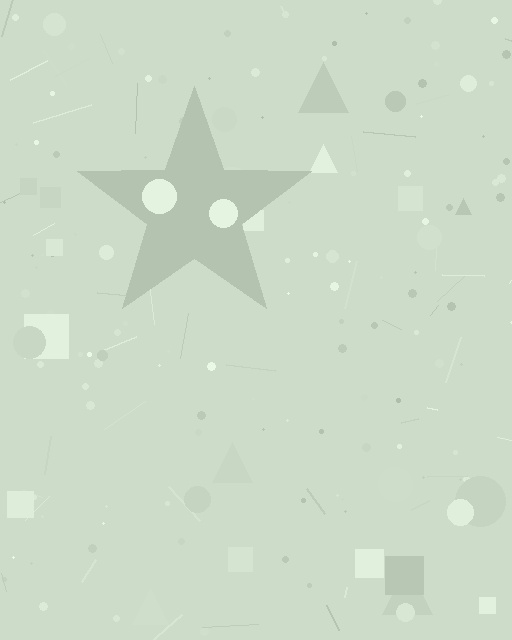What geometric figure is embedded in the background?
A star is embedded in the background.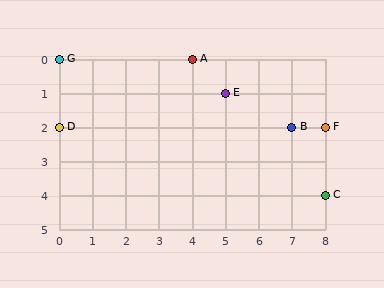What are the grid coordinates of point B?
Point B is at grid coordinates (7, 2).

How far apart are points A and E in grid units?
Points A and E are 1 column and 1 row apart (about 1.4 grid units diagonally).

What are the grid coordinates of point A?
Point A is at grid coordinates (4, 0).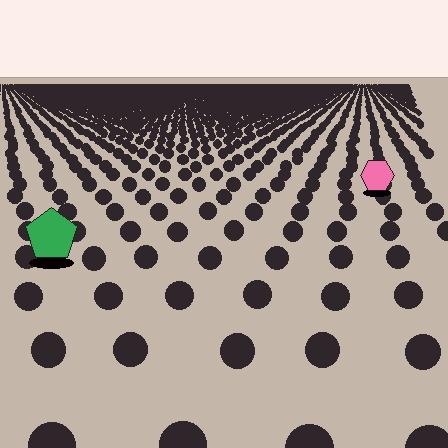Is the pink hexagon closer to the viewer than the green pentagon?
No. The green pentagon is closer — you can tell from the texture gradient: the ground texture is coarser near it.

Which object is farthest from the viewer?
The pink hexagon is farthest from the viewer. It appears smaller and the ground texture around it is denser.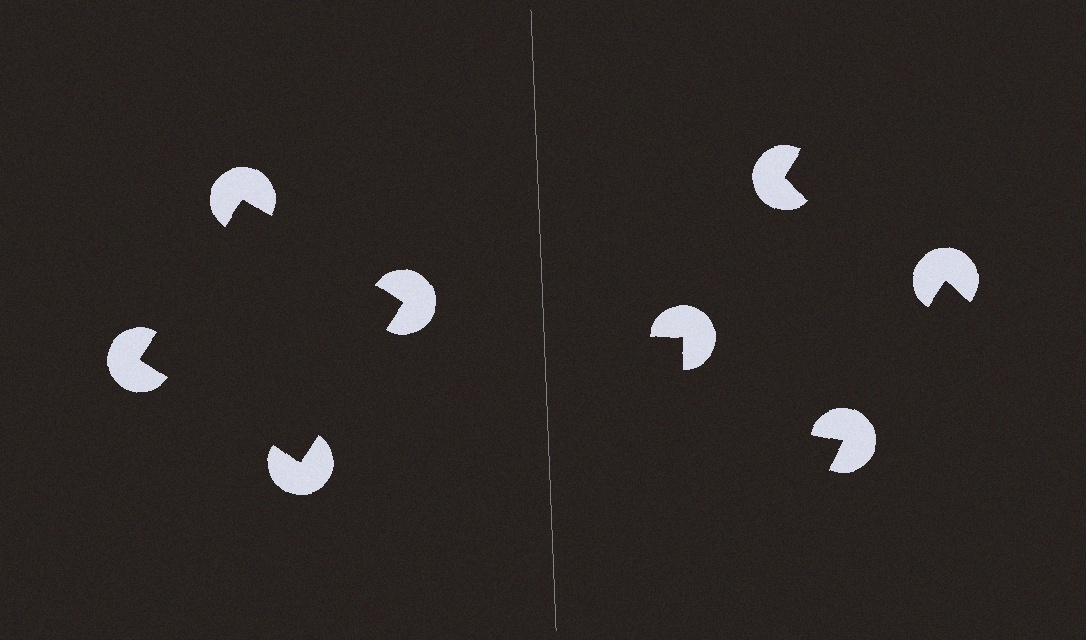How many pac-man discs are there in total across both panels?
8 — 4 on each side.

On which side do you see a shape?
An illusory square appears on the left side. On the right side the wedge cuts are rotated, so no coherent shape forms.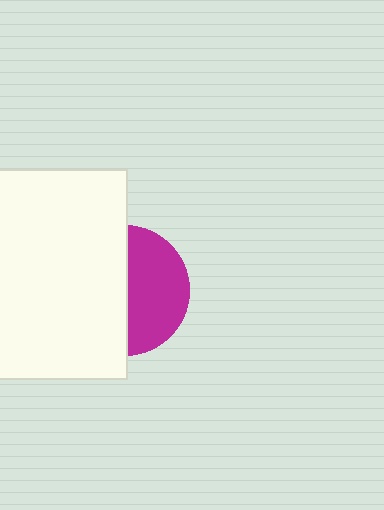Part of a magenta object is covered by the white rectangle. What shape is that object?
It is a circle.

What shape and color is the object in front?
The object in front is a white rectangle.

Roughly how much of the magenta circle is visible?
About half of it is visible (roughly 47%).